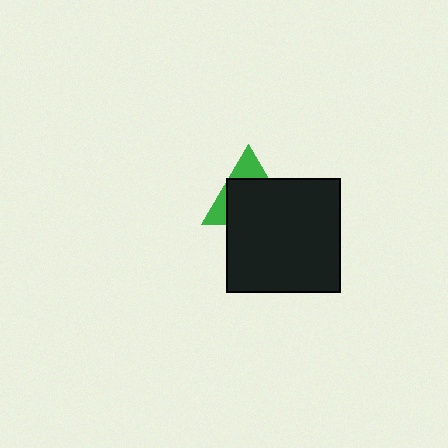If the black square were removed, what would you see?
You would see the complete green triangle.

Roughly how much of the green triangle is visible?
A small part of it is visible (roughly 31%).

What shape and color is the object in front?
The object in front is a black square.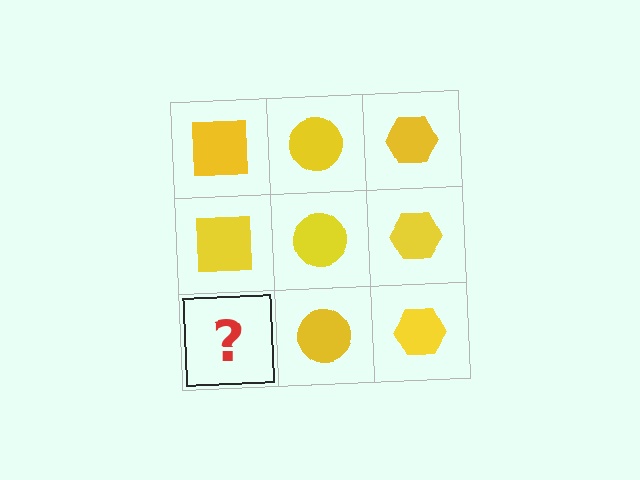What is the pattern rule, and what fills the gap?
The rule is that each column has a consistent shape. The gap should be filled with a yellow square.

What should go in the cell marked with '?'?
The missing cell should contain a yellow square.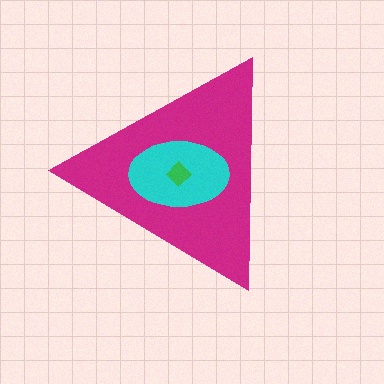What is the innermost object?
The green diamond.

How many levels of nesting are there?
3.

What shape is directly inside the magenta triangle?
The cyan ellipse.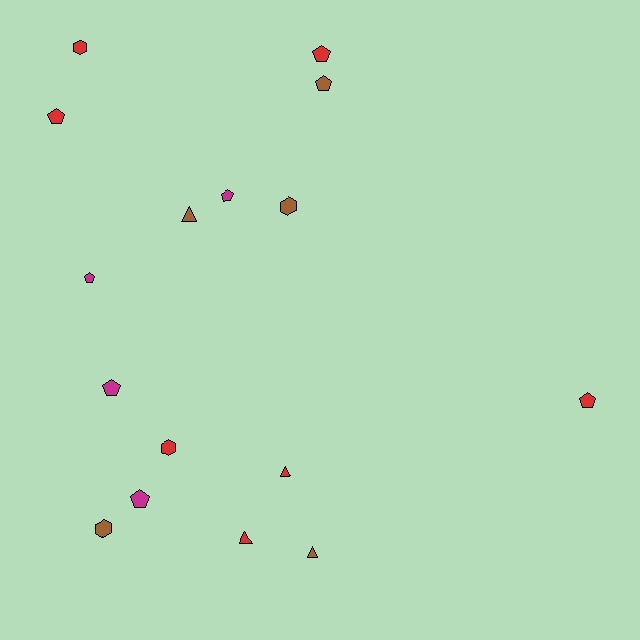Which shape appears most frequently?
Pentagon, with 8 objects.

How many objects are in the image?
There are 16 objects.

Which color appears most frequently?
Red, with 7 objects.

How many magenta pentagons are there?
There are 4 magenta pentagons.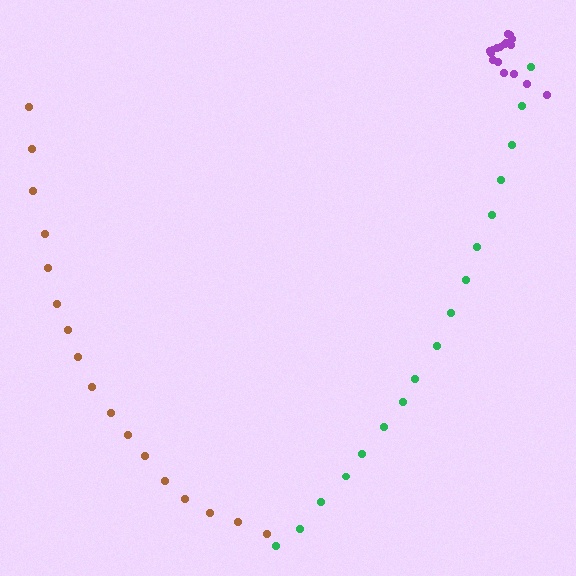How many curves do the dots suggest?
There are 3 distinct paths.